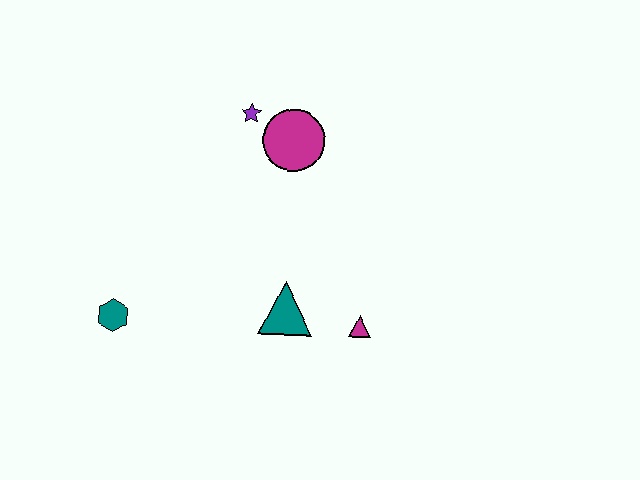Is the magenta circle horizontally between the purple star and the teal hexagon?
No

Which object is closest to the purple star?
The magenta circle is closest to the purple star.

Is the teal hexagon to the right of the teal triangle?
No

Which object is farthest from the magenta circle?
The teal hexagon is farthest from the magenta circle.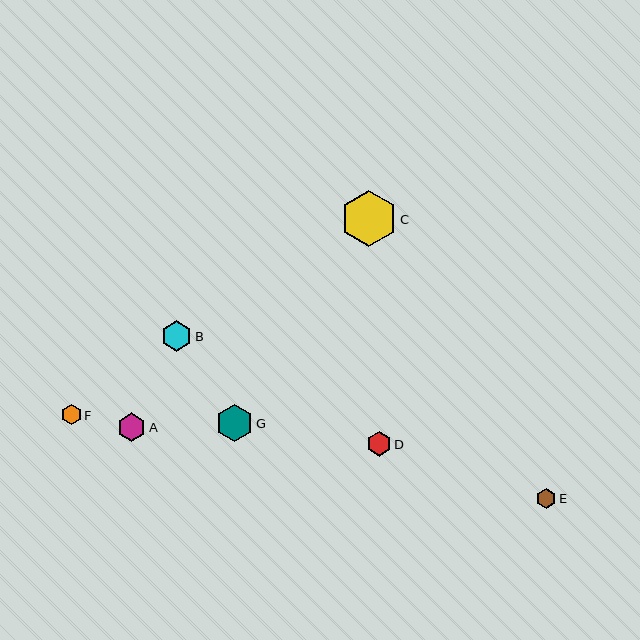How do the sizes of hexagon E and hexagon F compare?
Hexagon E and hexagon F are approximately the same size.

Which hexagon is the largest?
Hexagon C is the largest with a size of approximately 56 pixels.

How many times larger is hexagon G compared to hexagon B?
Hexagon G is approximately 1.2 times the size of hexagon B.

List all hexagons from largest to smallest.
From largest to smallest: C, G, B, A, D, E, F.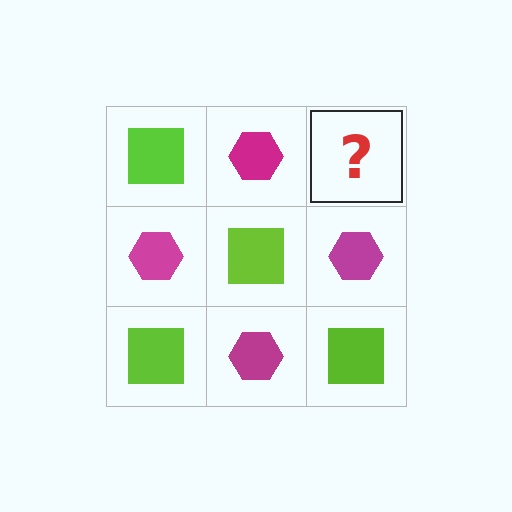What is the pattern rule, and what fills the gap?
The rule is that it alternates lime square and magenta hexagon in a checkerboard pattern. The gap should be filled with a lime square.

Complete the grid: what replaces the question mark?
The question mark should be replaced with a lime square.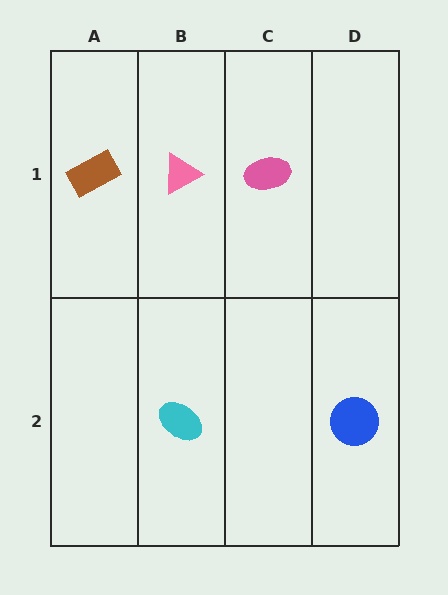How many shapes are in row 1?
3 shapes.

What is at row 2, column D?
A blue circle.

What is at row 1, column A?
A brown rectangle.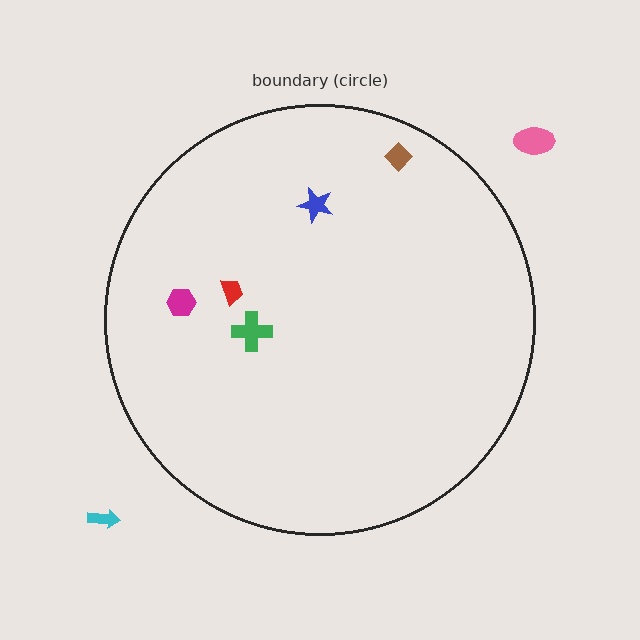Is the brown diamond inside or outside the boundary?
Inside.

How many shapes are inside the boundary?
5 inside, 2 outside.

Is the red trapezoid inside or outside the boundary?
Inside.